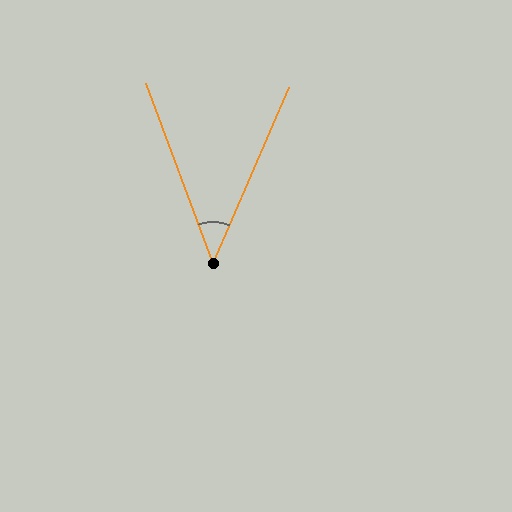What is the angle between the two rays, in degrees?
Approximately 44 degrees.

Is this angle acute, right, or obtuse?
It is acute.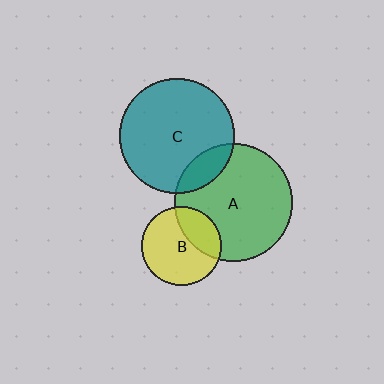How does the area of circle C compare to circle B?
Approximately 2.1 times.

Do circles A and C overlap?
Yes.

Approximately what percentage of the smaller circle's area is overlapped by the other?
Approximately 15%.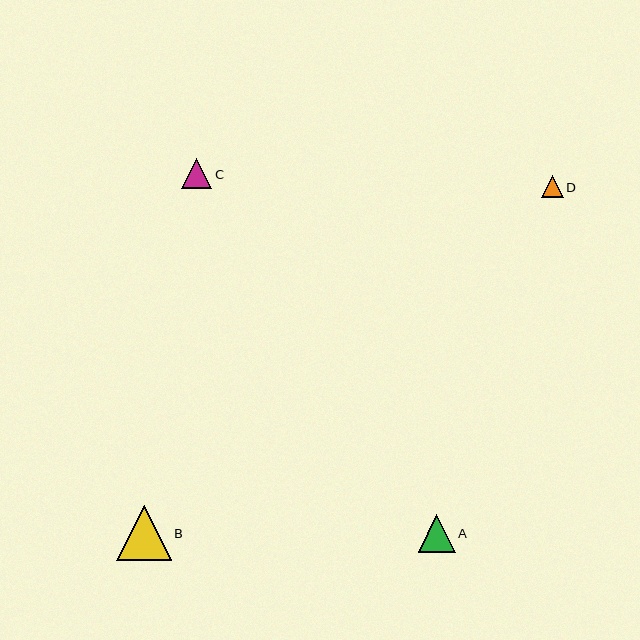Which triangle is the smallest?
Triangle D is the smallest with a size of approximately 22 pixels.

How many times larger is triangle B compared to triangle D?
Triangle B is approximately 2.5 times the size of triangle D.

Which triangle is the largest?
Triangle B is the largest with a size of approximately 55 pixels.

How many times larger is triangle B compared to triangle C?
Triangle B is approximately 1.8 times the size of triangle C.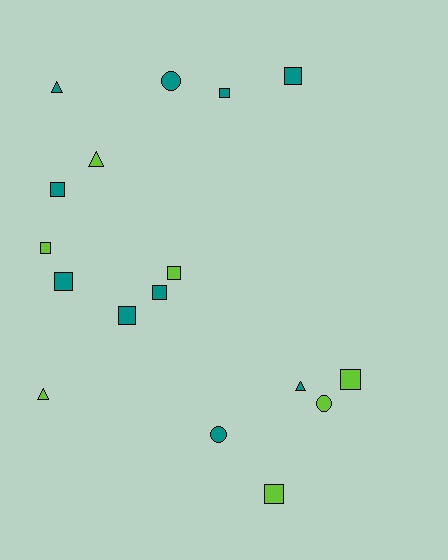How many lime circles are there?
There is 1 lime circle.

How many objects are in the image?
There are 17 objects.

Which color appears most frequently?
Teal, with 10 objects.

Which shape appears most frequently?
Square, with 10 objects.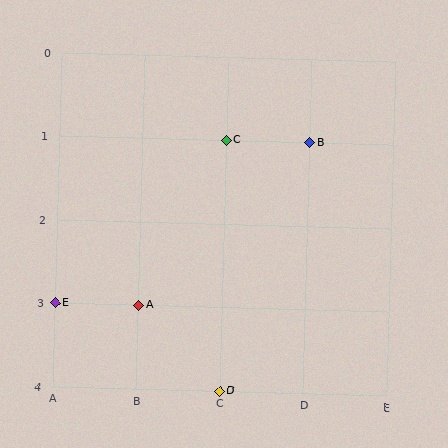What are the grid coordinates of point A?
Point A is at grid coordinates (B, 3).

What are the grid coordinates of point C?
Point C is at grid coordinates (C, 1).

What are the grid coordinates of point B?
Point B is at grid coordinates (D, 1).